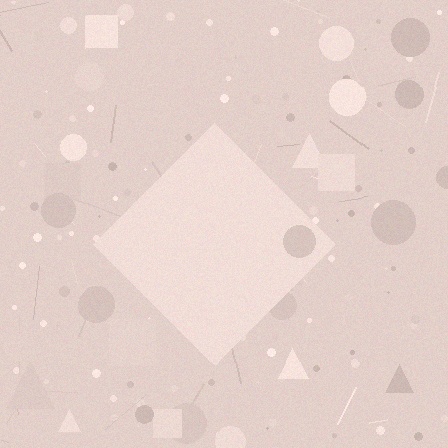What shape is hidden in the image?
A diamond is hidden in the image.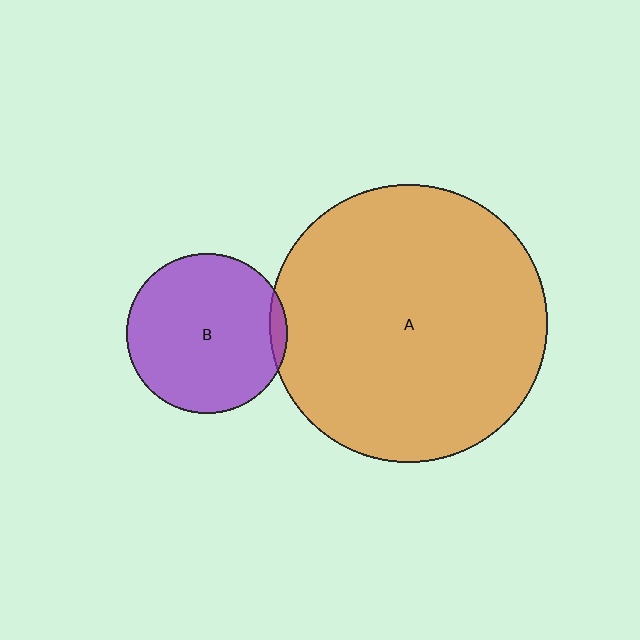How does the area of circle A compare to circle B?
Approximately 3.0 times.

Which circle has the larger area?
Circle A (orange).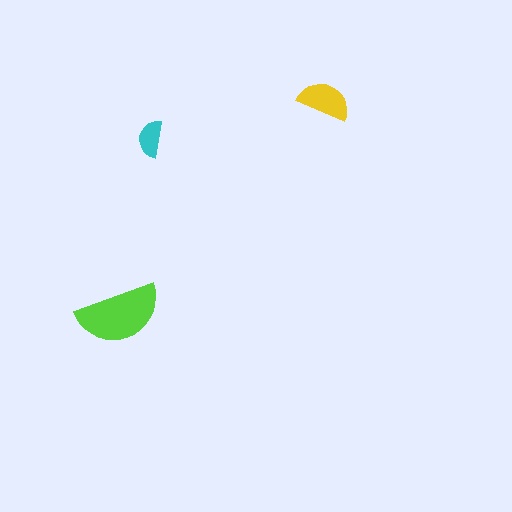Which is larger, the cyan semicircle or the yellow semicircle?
The yellow one.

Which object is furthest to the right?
The yellow semicircle is rightmost.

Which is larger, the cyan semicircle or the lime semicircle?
The lime one.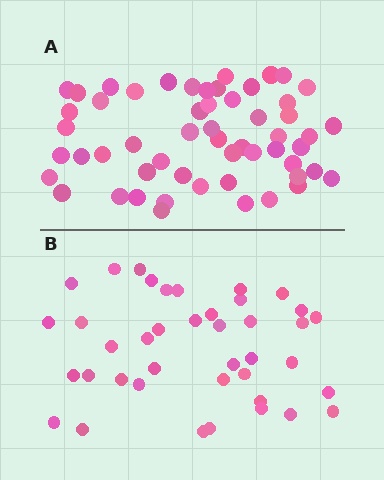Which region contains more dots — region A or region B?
Region A (the top region) has more dots.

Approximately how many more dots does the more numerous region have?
Region A has approximately 15 more dots than region B.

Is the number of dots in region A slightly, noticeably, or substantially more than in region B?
Region A has noticeably more, but not dramatically so. The ratio is roughly 1.4 to 1.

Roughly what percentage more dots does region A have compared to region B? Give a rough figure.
About 40% more.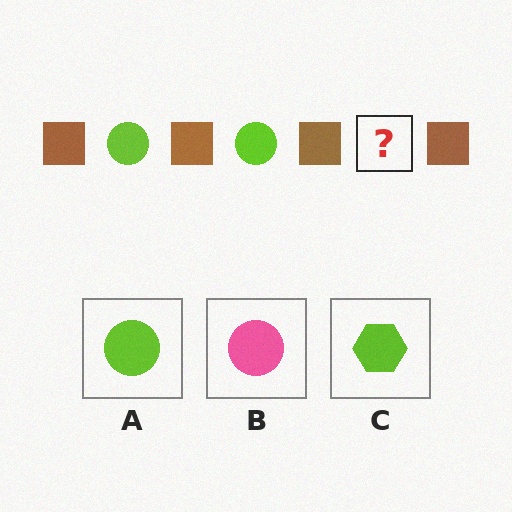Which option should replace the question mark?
Option A.